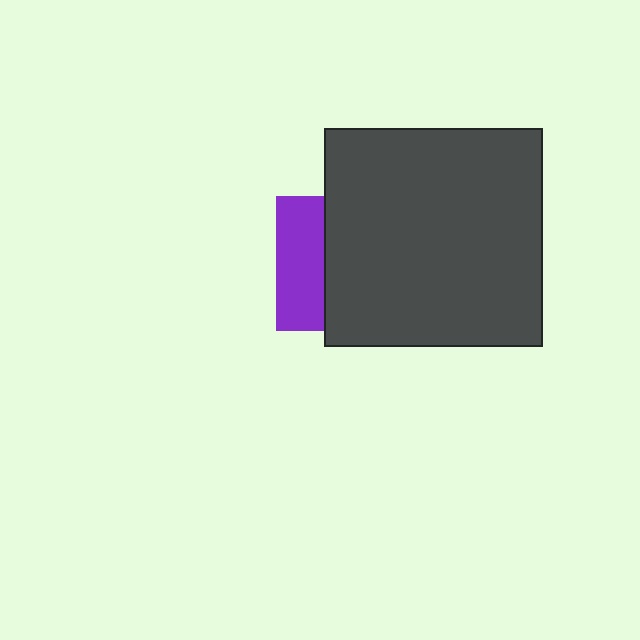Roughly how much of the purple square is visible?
A small part of it is visible (roughly 35%).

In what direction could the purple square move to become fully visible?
The purple square could move left. That would shift it out from behind the dark gray square entirely.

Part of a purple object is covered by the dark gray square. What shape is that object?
It is a square.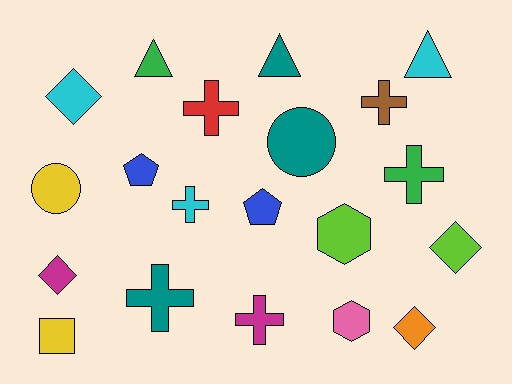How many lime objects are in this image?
There are 2 lime objects.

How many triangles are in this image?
There are 3 triangles.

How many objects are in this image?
There are 20 objects.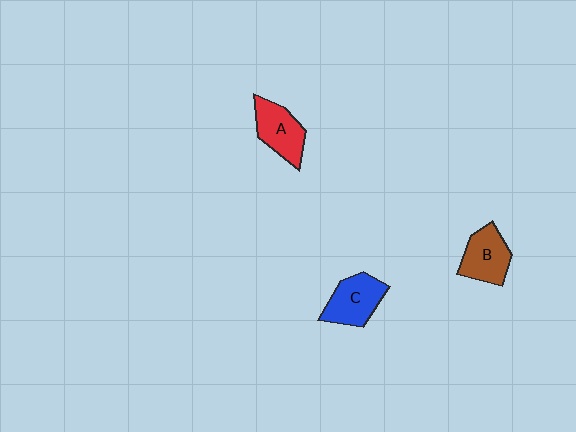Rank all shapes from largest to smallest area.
From largest to smallest: C (blue), A (red), B (brown).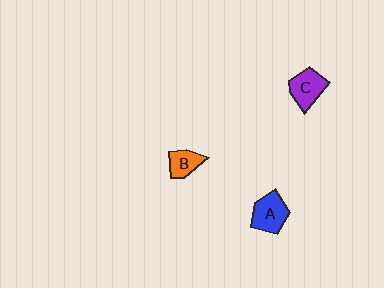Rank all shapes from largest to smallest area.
From largest to smallest: A (blue), C (purple), B (orange).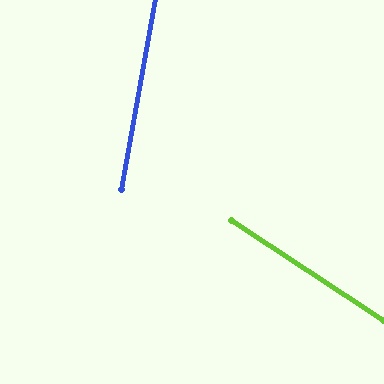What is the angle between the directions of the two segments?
Approximately 66 degrees.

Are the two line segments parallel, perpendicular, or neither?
Neither parallel nor perpendicular — they differ by about 66°.